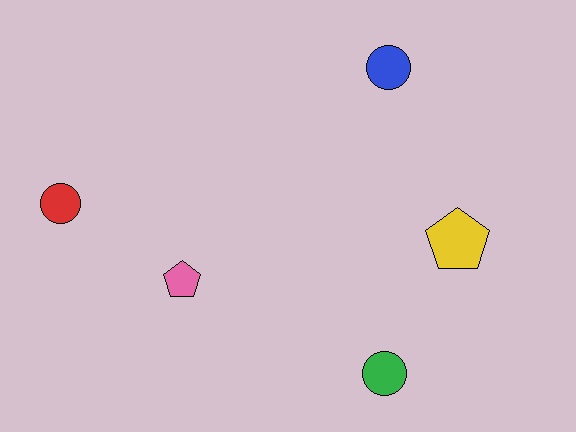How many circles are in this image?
There are 3 circles.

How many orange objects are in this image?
There are no orange objects.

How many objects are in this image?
There are 5 objects.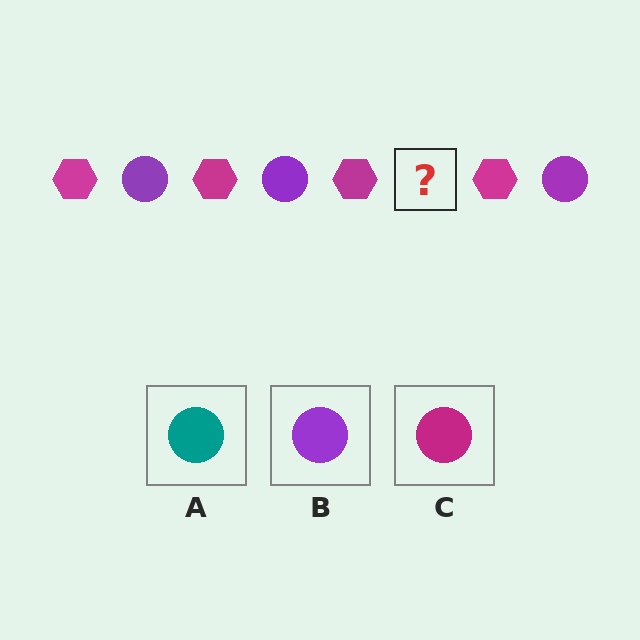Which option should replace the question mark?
Option B.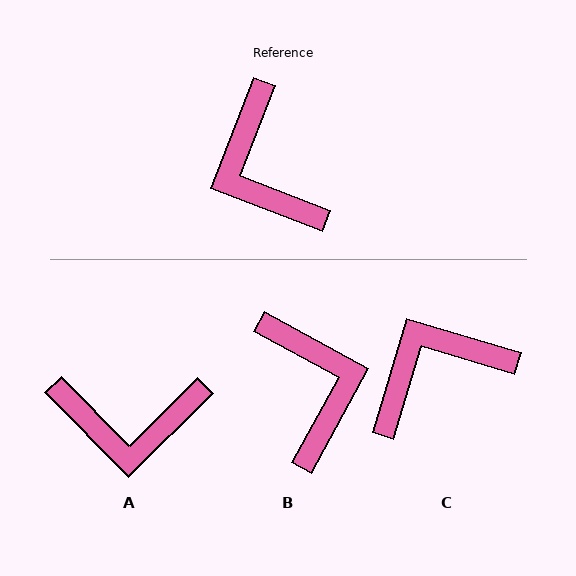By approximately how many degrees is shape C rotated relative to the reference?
Approximately 86 degrees clockwise.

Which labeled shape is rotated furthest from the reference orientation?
B, about 173 degrees away.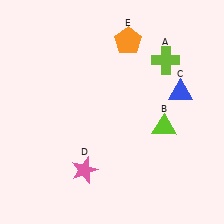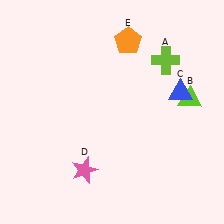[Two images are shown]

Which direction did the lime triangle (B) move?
The lime triangle (B) moved up.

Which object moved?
The lime triangle (B) moved up.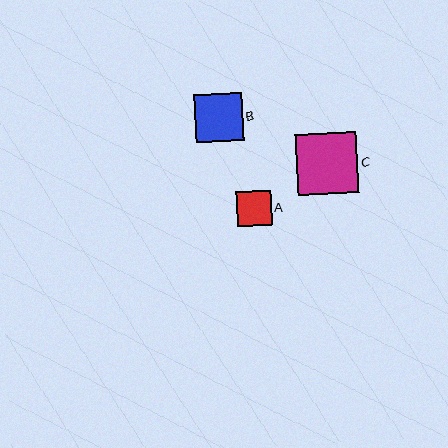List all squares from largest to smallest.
From largest to smallest: C, B, A.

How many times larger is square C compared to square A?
Square C is approximately 1.7 times the size of square A.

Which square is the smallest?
Square A is the smallest with a size of approximately 35 pixels.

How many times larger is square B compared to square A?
Square B is approximately 1.4 times the size of square A.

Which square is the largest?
Square C is the largest with a size of approximately 61 pixels.